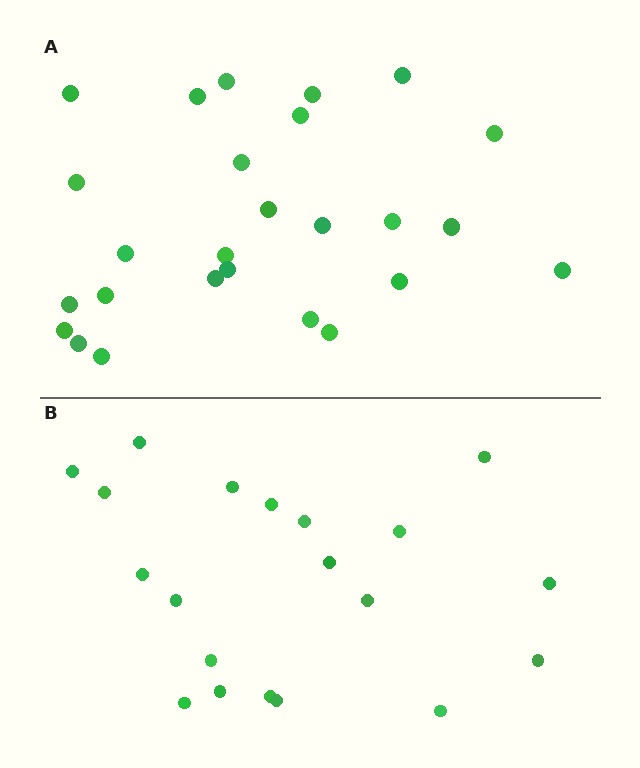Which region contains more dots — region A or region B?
Region A (the top region) has more dots.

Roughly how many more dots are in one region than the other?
Region A has about 6 more dots than region B.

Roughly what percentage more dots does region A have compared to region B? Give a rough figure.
About 30% more.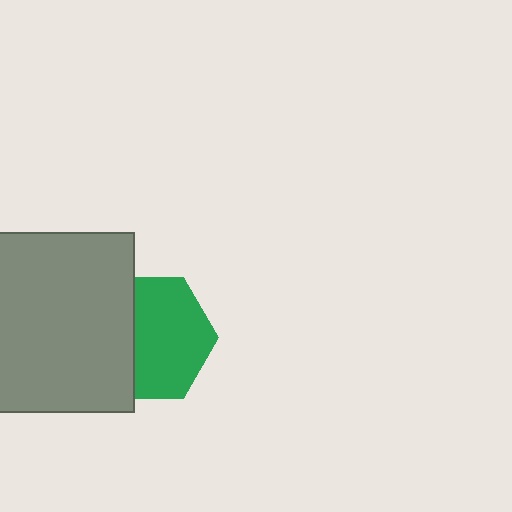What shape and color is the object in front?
The object in front is a gray square.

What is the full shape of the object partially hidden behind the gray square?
The partially hidden object is a green hexagon.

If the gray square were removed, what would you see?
You would see the complete green hexagon.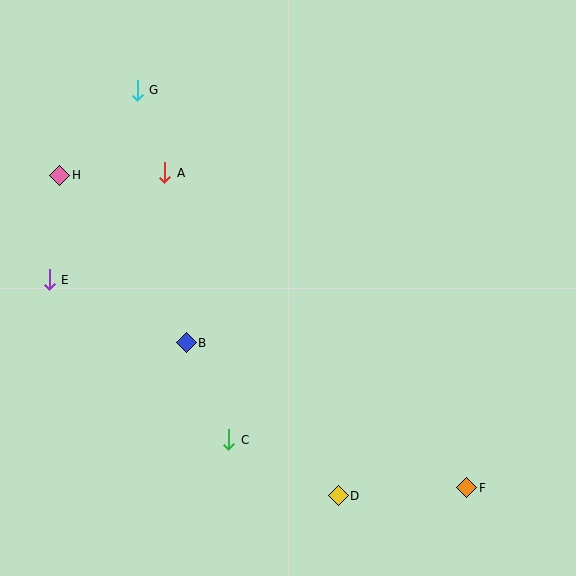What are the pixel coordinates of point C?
Point C is at (229, 440).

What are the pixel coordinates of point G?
Point G is at (137, 90).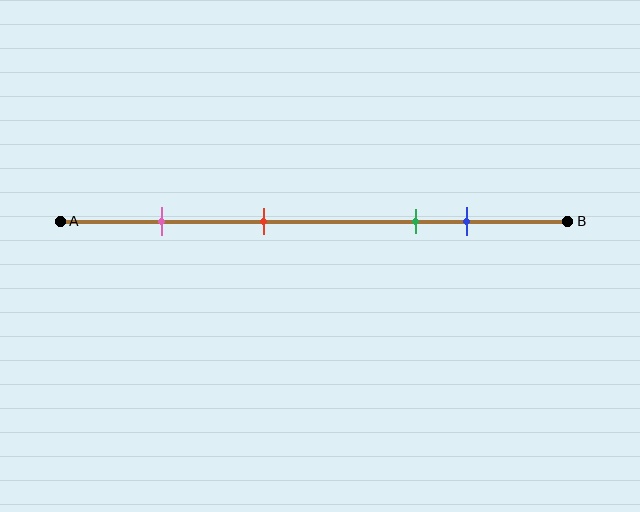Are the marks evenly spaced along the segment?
No, the marks are not evenly spaced.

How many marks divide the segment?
There are 4 marks dividing the segment.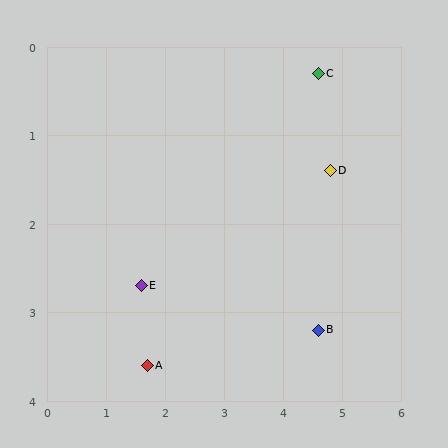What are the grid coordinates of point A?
Point A is at approximately (1.7, 3.6).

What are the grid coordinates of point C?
Point C is at approximately (4.6, 0.3).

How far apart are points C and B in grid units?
Points C and B are about 2.9 grid units apart.